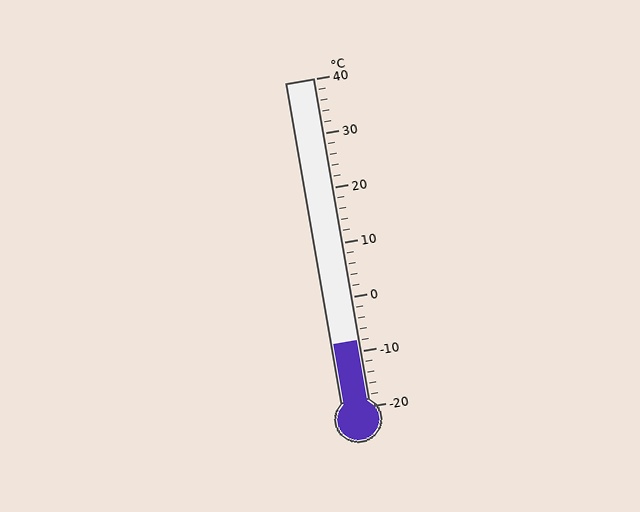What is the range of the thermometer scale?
The thermometer scale ranges from -20°C to 40°C.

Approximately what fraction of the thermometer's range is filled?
The thermometer is filled to approximately 20% of its range.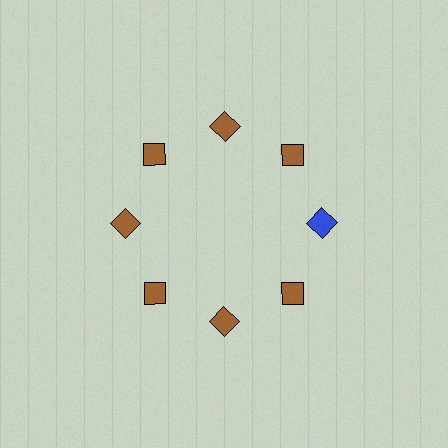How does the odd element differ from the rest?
It has a different color: blue instead of brown.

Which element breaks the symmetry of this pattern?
The blue diamond at roughly the 3 o'clock position breaks the symmetry. All other shapes are brown diamonds.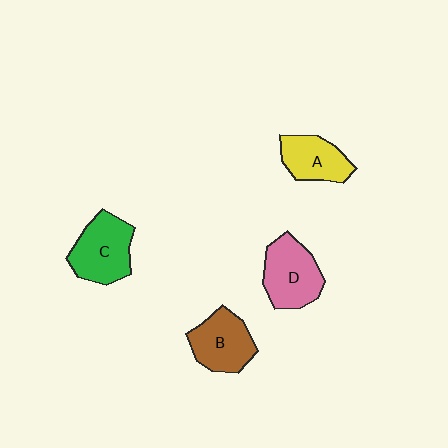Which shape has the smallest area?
Shape A (yellow).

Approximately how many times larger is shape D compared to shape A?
Approximately 1.3 times.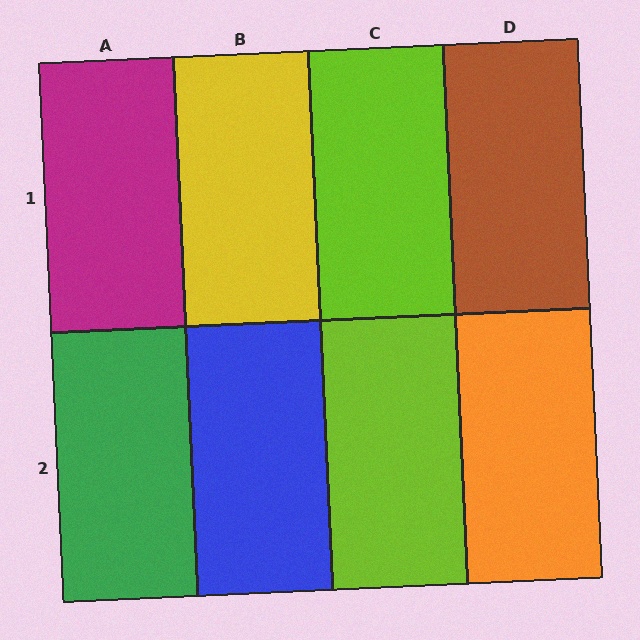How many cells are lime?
2 cells are lime.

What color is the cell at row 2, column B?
Blue.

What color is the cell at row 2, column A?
Green.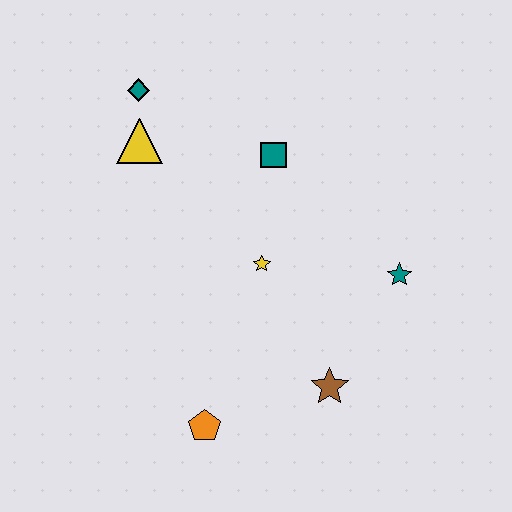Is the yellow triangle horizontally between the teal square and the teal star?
No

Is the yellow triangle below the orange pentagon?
No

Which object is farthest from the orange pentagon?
The teal diamond is farthest from the orange pentagon.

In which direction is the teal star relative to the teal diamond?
The teal star is to the right of the teal diamond.